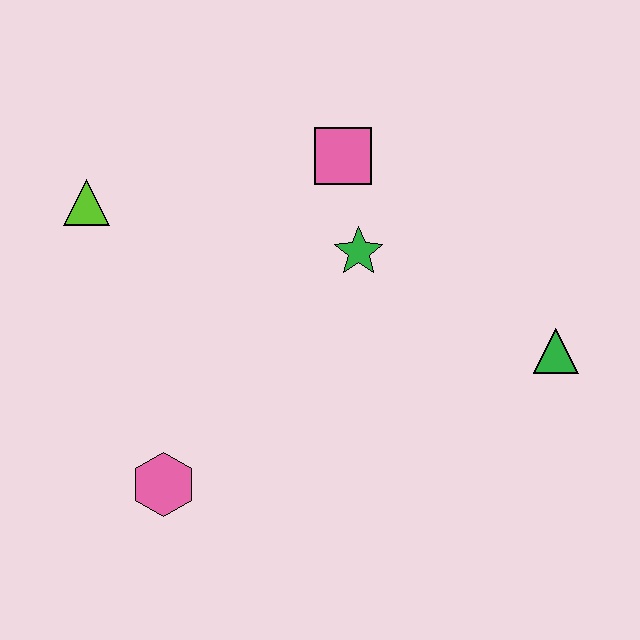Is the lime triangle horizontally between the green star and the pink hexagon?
No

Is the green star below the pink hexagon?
No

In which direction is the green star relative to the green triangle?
The green star is to the left of the green triangle.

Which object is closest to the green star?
The pink square is closest to the green star.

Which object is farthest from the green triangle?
The lime triangle is farthest from the green triangle.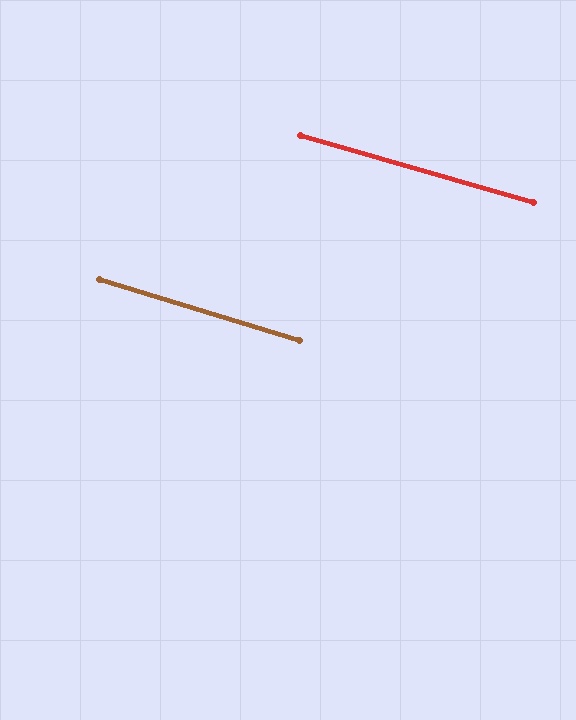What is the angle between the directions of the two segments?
Approximately 1 degree.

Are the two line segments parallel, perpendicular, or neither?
Parallel — their directions differ by only 0.7°.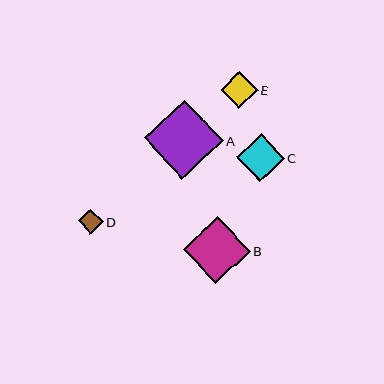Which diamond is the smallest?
Diamond D is the smallest with a size of approximately 25 pixels.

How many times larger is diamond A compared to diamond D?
Diamond A is approximately 3.1 times the size of diamond D.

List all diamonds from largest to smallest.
From largest to smallest: A, B, C, E, D.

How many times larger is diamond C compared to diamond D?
Diamond C is approximately 1.9 times the size of diamond D.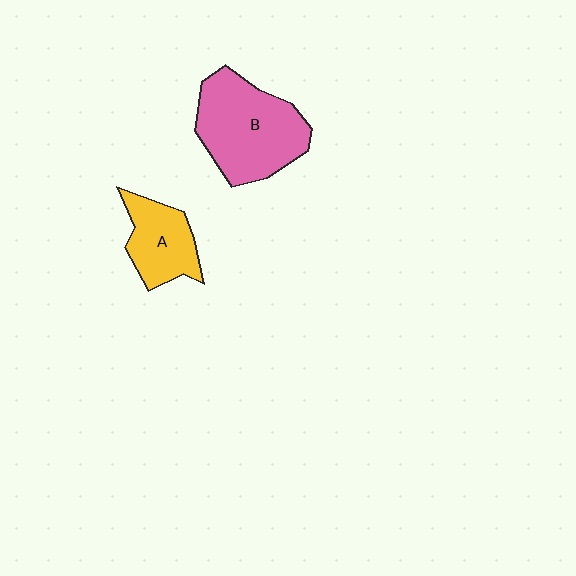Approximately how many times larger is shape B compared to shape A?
Approximately 1.8 times.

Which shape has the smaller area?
Shape A (yellow).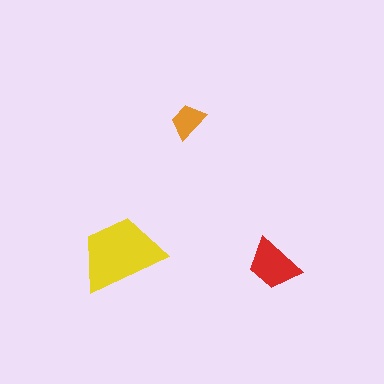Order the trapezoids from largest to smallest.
the yellow one, the red one, the orange one.